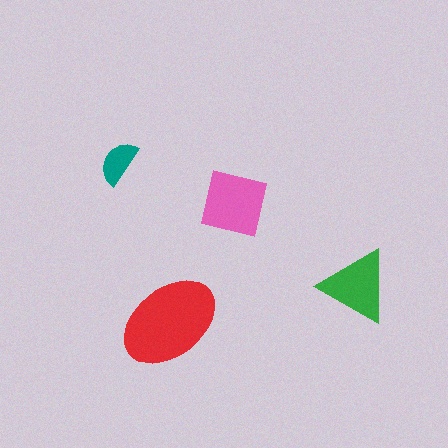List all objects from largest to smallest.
The red ellipse, the pink square, the green triangle, the teal semicircle.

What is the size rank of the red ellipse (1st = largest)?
1st.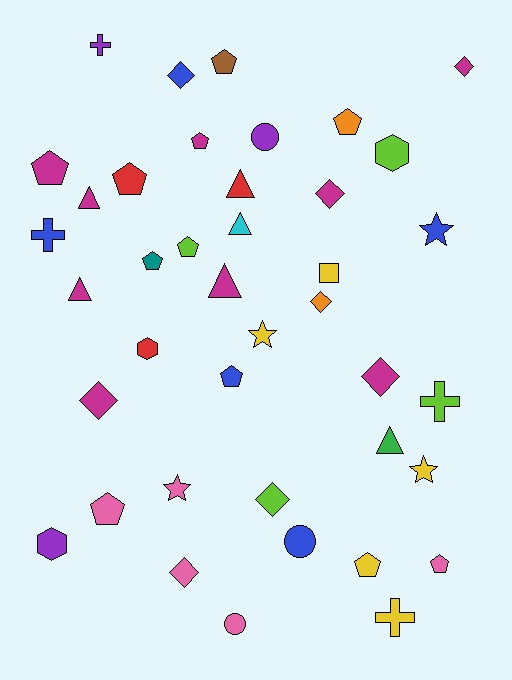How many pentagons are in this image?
There are 11 pentagons.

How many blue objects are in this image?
There are 5 blue objects.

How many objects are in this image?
There are 40 objects.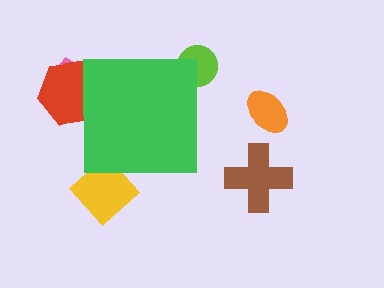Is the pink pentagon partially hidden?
Yes, the pink pentagon is partially hidden behind the green square.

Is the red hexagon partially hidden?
Yes, the red hexagon is partially hidden behind the green square.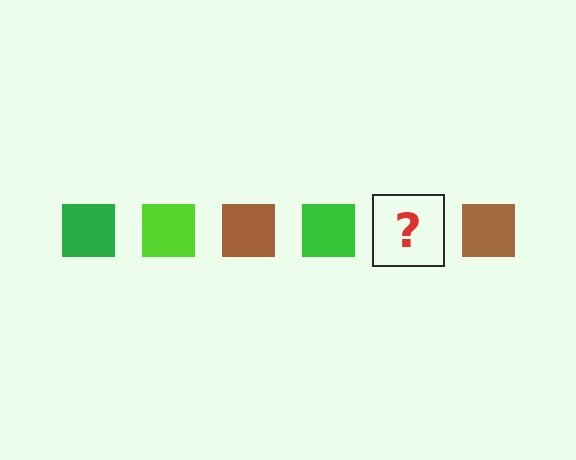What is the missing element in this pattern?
The missing element is a lime square.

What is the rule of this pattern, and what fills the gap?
The rule is that the pattern cycles through green, lime, brown squares. The gap should be filled with a lime square.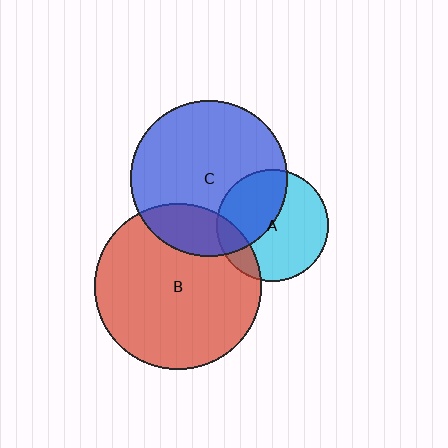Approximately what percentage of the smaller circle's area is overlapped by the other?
Approximately 20%.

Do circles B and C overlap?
Yes.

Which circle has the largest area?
Circle B (red).